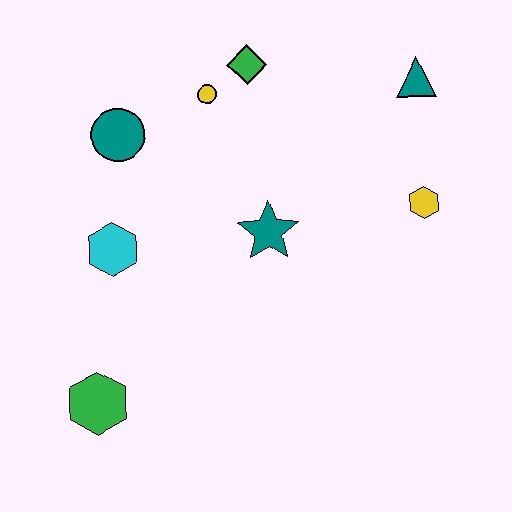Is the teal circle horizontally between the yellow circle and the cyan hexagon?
Yes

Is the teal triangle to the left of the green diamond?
No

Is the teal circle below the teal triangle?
Yes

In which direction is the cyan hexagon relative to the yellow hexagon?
The cyan hexagon is to the left of the yellow hexagon.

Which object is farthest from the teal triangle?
The green hexagon is farthest from the teal triangle.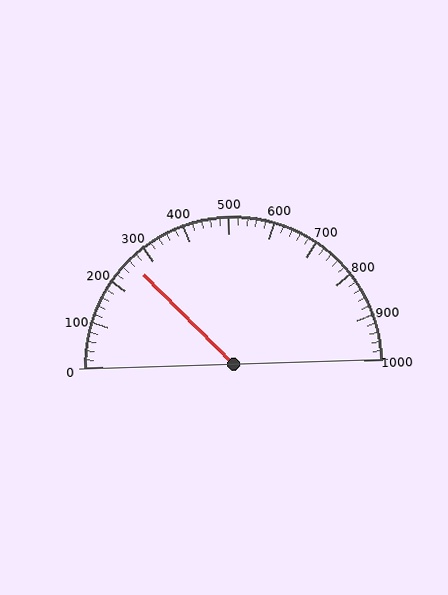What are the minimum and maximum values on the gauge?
The gauge ranges from 0 to 1000.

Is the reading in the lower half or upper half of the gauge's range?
The reading is in the lower half of the range (0 to 1000).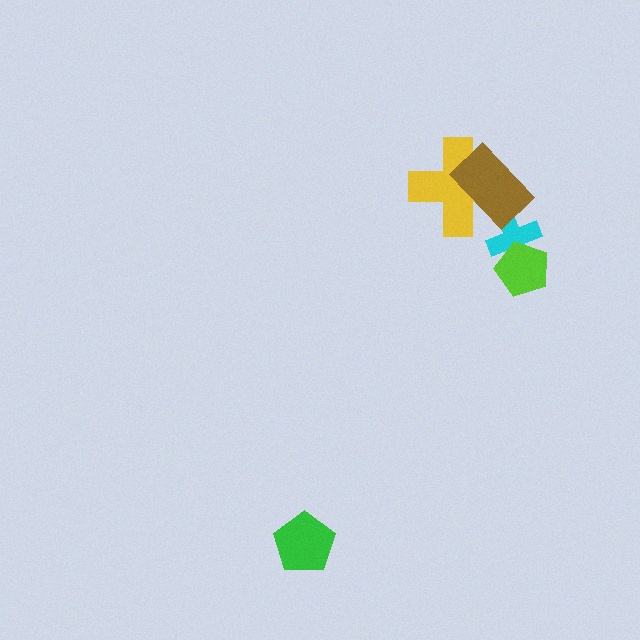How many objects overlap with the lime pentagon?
1 object overlaps with the lime pentagon.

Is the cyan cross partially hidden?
Yes, it is partially covered by another shape.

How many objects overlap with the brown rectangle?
2 objects overlap with the brown rectangle.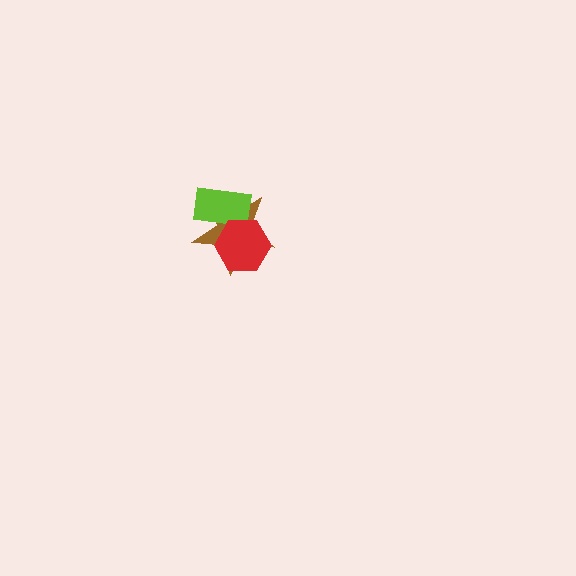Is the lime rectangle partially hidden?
Yes, it is partially covered by another shape.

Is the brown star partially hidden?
Yes, it is partially covered by another shape.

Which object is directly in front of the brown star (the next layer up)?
The lime rectangle is directly in front of the brown star.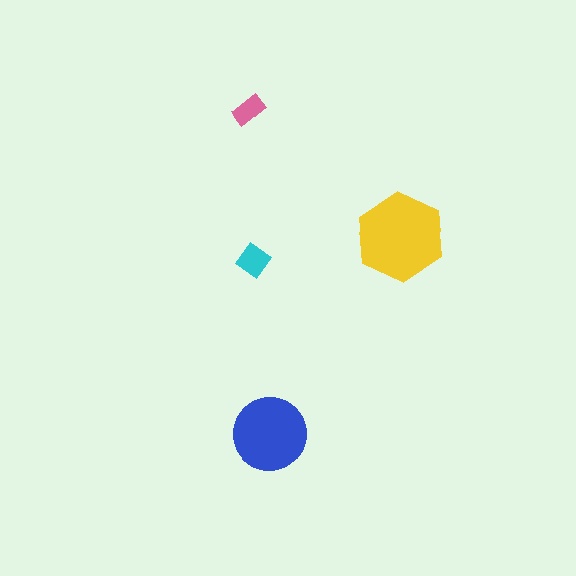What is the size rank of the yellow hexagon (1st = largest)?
1st.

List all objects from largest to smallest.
The yellow hexagon, the blue circle, the cyan diamond, the pink rectangle.